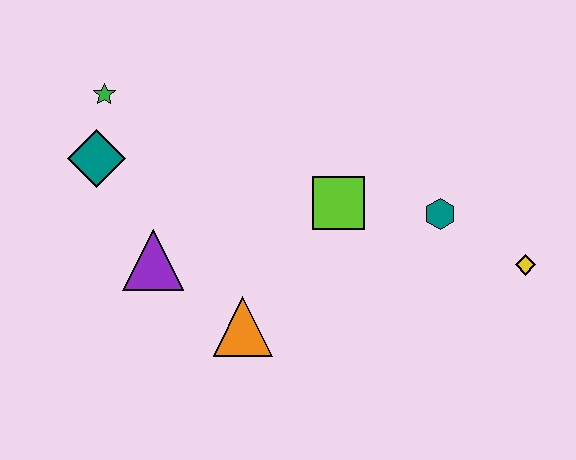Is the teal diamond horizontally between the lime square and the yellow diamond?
No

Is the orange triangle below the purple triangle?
Yes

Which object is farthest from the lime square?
The green star is farthest from the lime square.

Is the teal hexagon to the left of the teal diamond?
No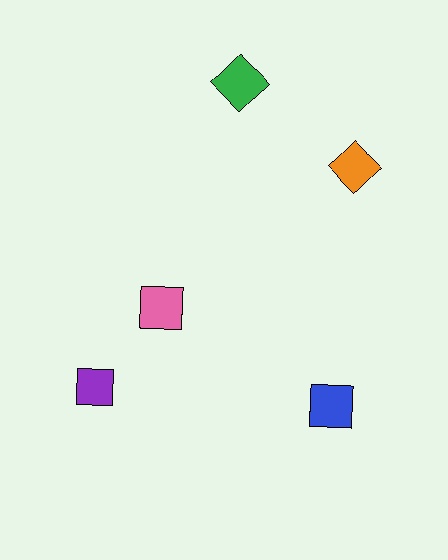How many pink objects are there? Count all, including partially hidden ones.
There is 1 pink object.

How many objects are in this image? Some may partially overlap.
There are 5 objects.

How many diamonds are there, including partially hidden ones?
There are 2 diamonds.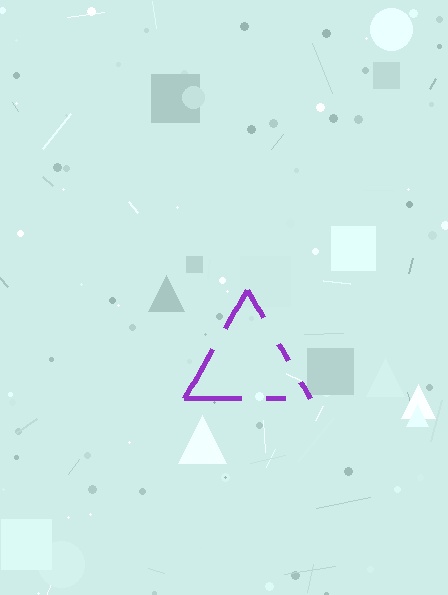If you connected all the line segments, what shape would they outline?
They would outline a triangle.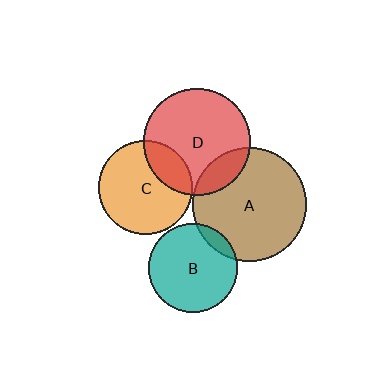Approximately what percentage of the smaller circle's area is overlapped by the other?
Approximately 10%.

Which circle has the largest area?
Circle A (brown).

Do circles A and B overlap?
Yes.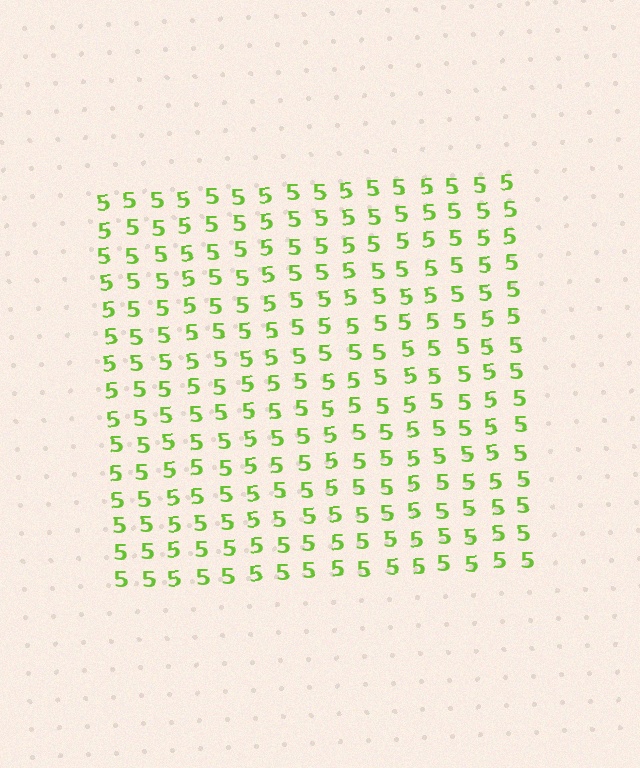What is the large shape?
The large shape is a square.